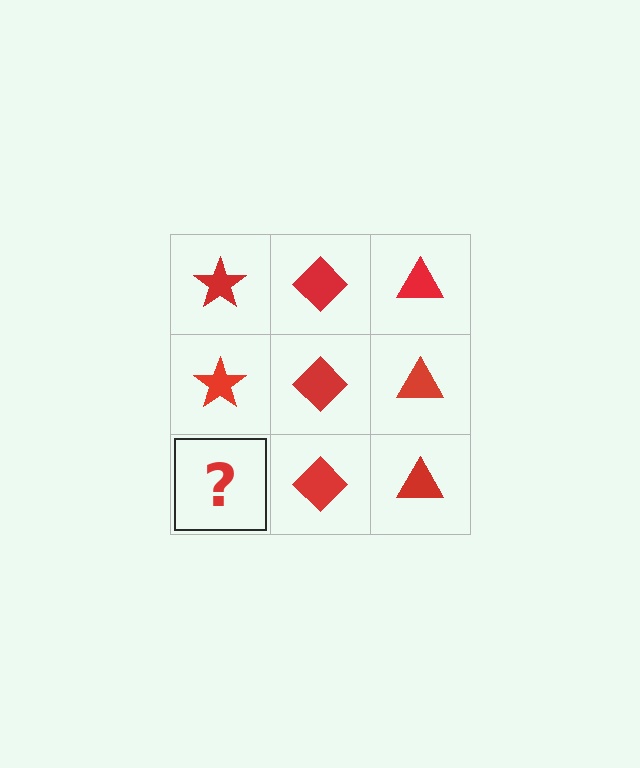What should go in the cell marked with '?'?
The missing cell should contain a red star.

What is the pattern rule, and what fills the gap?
The rule is that each column has a consistent shape. The gap should be filled with a red star.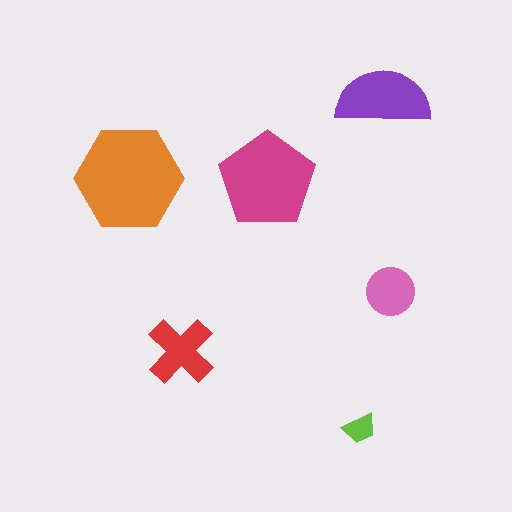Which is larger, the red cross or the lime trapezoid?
The red cross.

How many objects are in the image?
There are 6 objects in the image.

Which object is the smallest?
The lime trapezoid.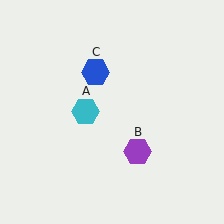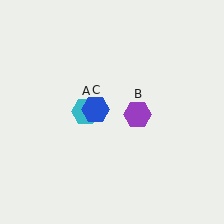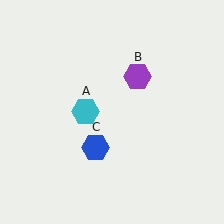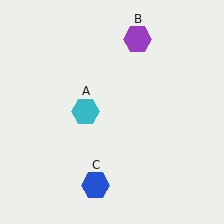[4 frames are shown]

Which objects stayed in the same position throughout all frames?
Cyan hexagon (object A) remained stationary.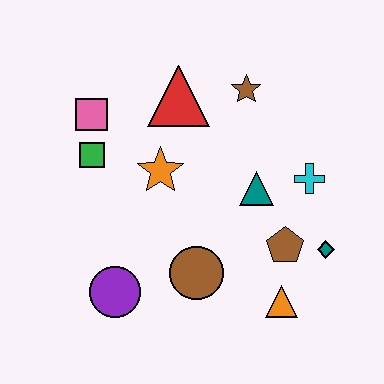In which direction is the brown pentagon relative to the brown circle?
The brown pentagon is to the right of the brown circle.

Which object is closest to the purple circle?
The brown circle is closest to the purple circle.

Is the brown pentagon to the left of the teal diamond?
Yes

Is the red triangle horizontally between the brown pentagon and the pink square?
Yes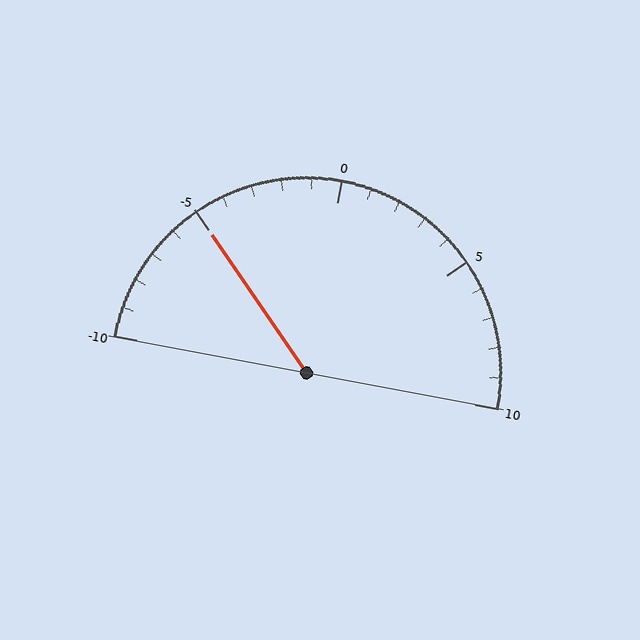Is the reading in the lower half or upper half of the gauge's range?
The reading is in the lower half of the range (-10 to 10).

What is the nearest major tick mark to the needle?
The nearest major tick mark is -5.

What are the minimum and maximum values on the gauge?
The gauge ranges from -10 to 10.